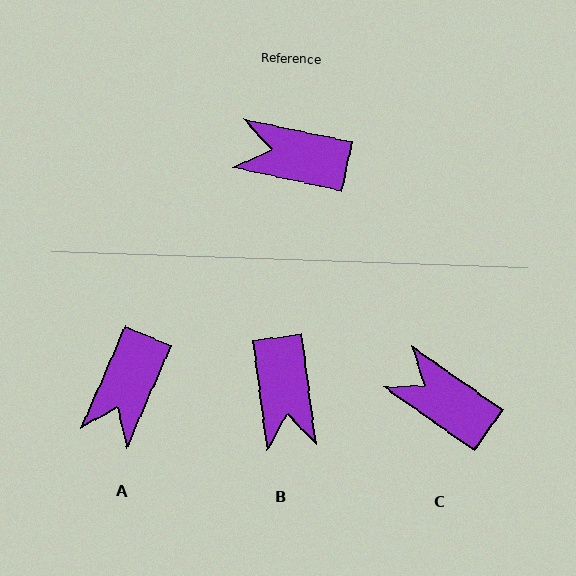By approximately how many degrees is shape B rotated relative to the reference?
Approximately 109 degrees counter-clockwise.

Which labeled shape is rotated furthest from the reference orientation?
B, about 109 degrees away.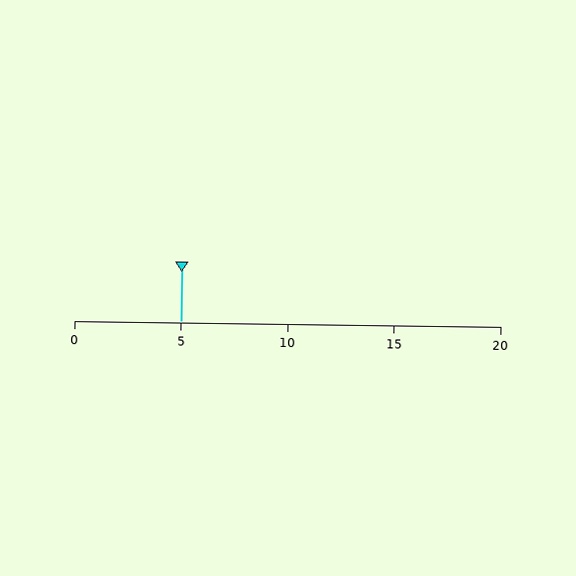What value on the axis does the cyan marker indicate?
The marker indicates approximately 5.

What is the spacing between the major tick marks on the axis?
The major ticks are spaced 5 apart.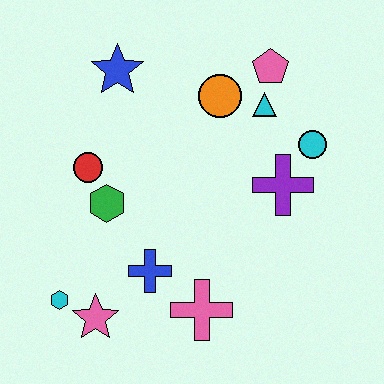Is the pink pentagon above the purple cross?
Yes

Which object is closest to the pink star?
The cyan hexagon is closest to the pink star.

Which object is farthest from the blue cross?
The pink pentagon is farthest from the blue cross.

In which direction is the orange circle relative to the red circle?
The orange circle is to the right of the red circle.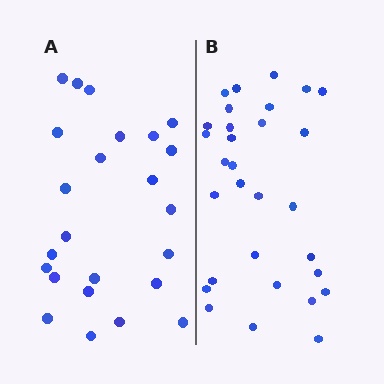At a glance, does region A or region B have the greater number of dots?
Region B (the right region) has more dots.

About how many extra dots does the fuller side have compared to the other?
Region B has about 6 more dots than region A.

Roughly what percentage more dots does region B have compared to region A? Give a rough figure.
About 25% more.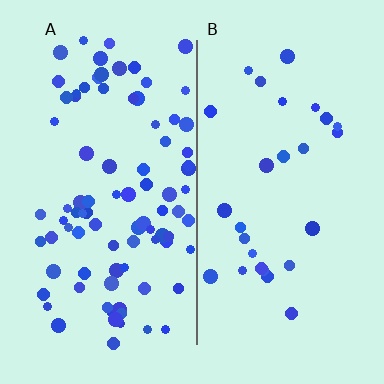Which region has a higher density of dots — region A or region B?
A (the left).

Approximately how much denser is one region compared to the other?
Approximately 3.2× — region A over region B.